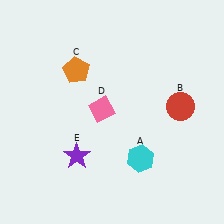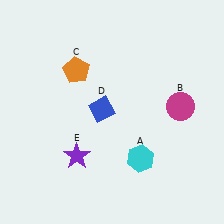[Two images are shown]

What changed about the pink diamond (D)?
In Image 1, D is pink. In Image 2, it changed to blue.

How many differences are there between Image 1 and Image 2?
There are 2 differences between the two images.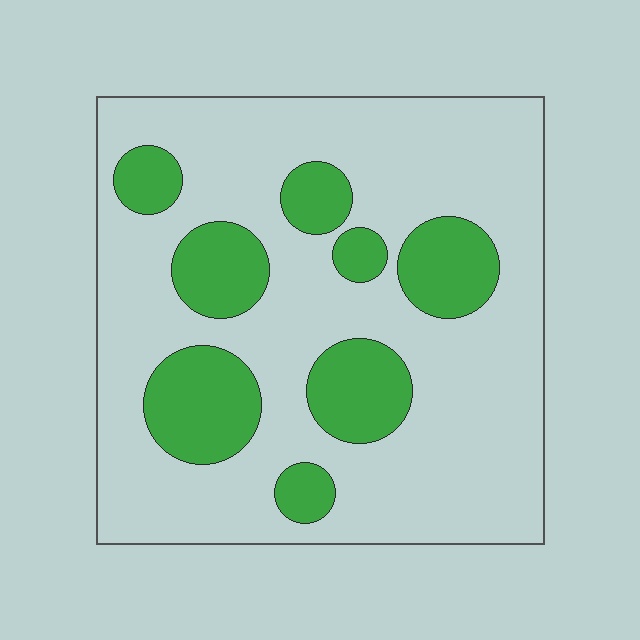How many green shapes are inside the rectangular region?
8.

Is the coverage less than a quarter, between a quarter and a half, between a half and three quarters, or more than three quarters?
Less than a quarter.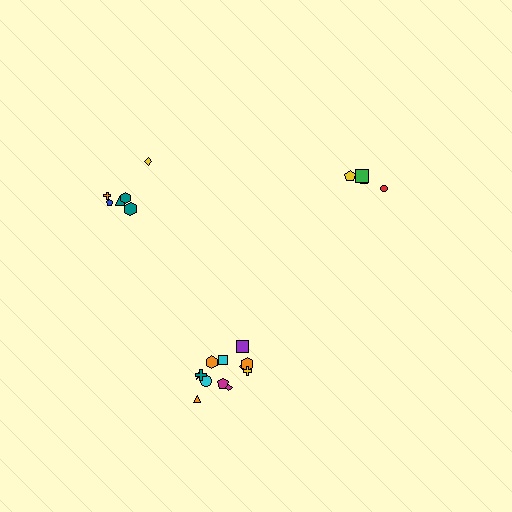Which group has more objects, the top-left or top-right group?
The top-left group.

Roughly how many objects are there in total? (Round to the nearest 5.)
Roughly 20 objects in total.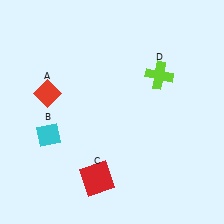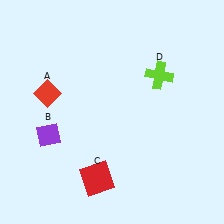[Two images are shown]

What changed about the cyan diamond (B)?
In Image 1, B is cyan. In Image 2, it changed to purple.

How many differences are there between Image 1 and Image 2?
There is 1 difference between the two images.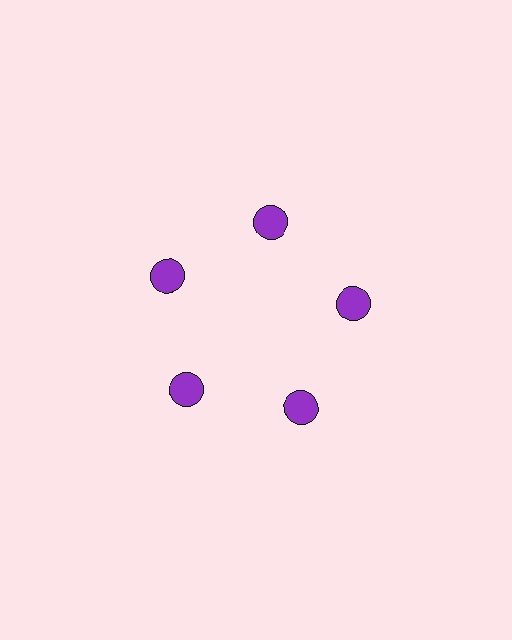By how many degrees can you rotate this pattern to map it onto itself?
The pattern maps onto itself every 72 degrees of rotation.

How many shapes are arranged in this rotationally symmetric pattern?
There are 5 shapes, arranged in 5 groups of 1.